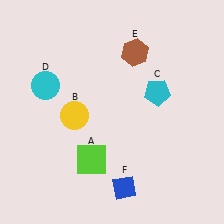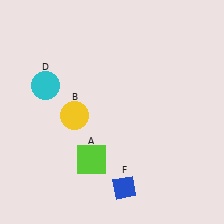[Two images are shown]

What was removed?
The brown hexagon (E), the cyan pentagon (C) were removed in Image 2.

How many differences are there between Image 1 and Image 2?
There are 2 differences between the two images.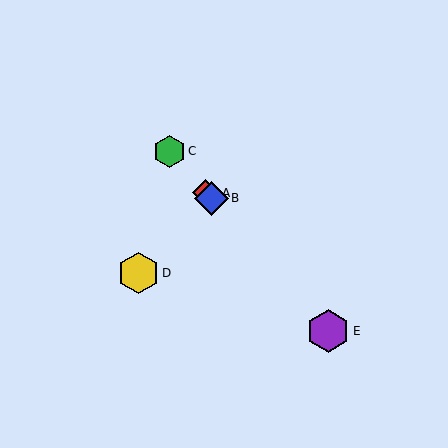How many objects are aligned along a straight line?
4 objects (A, B, C, E) are aligned along a straight line.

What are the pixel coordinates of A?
Object A is at (206, 193).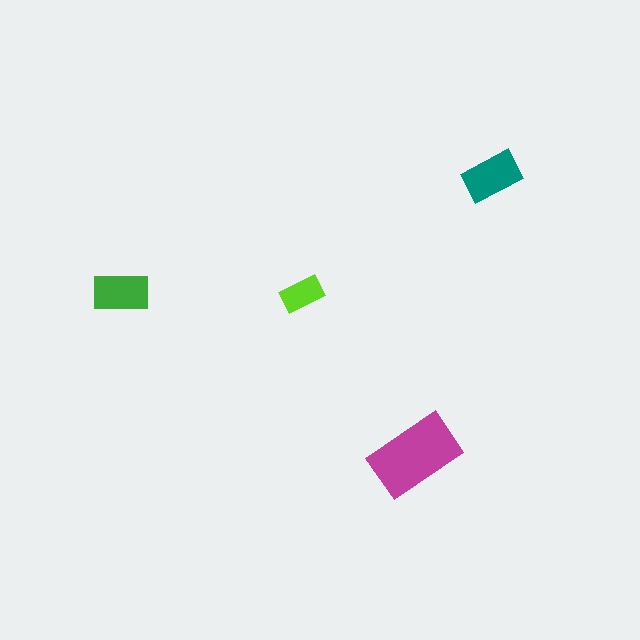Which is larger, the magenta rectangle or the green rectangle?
The magenta one.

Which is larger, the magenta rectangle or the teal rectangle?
The magenta one.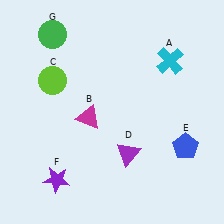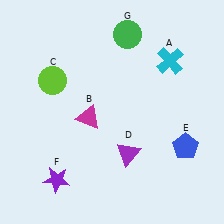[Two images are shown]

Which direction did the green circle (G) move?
The green circle (G) moved right.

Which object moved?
The green circle (G) moved right.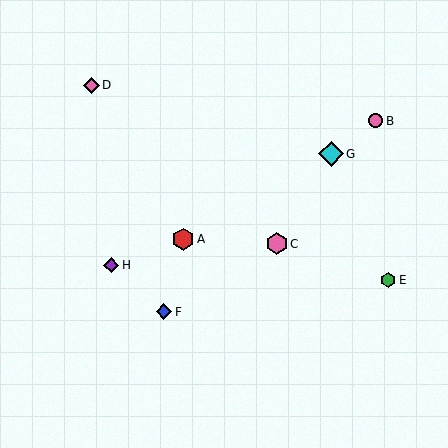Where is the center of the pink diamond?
The center of the pink diamond is at (91, 85).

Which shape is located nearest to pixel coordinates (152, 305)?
The blue diamond (labeled F) at (164, 312) is nearest to that location.